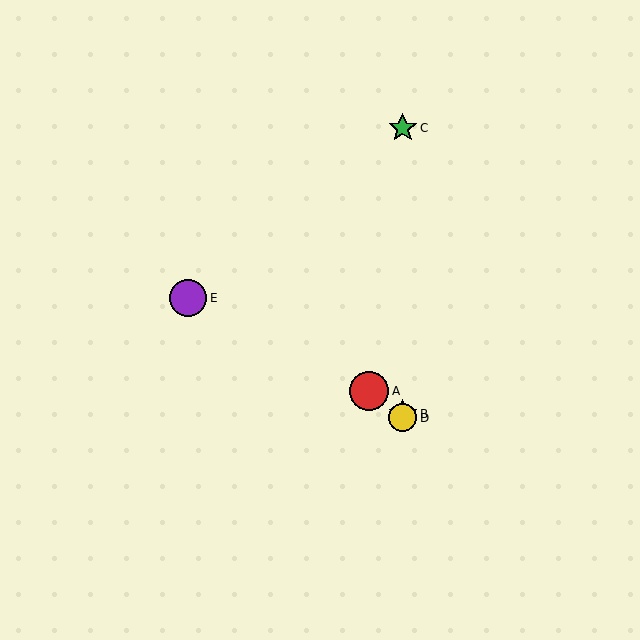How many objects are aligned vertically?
3 objects (B, C, D) are aligned vertically.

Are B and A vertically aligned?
No, B is at x≈403 and A is at x≈369.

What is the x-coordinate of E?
Object E is at x≈188.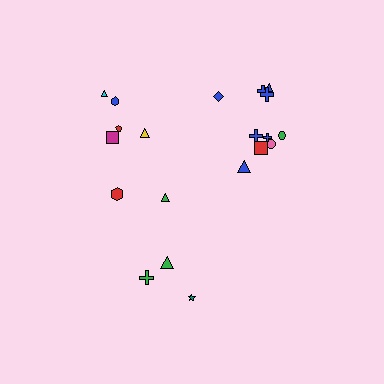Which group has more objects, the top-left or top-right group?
The top-right group.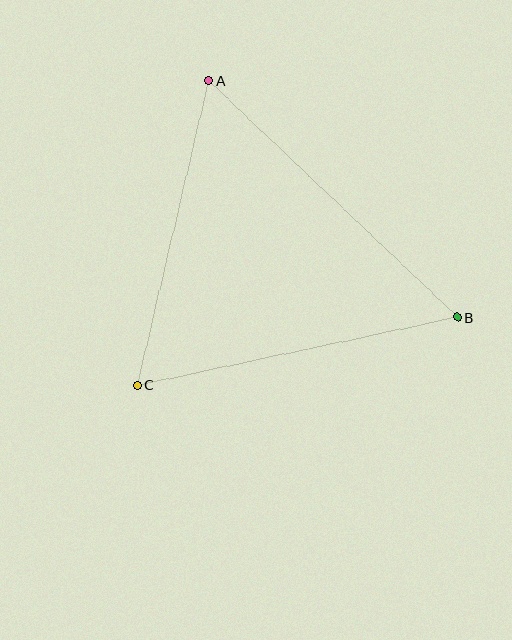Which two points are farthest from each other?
Points A and B are farthest from each other.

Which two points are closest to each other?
Points A and C are closest to each other.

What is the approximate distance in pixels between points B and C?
The distance between B and C is approximately 327 pixels.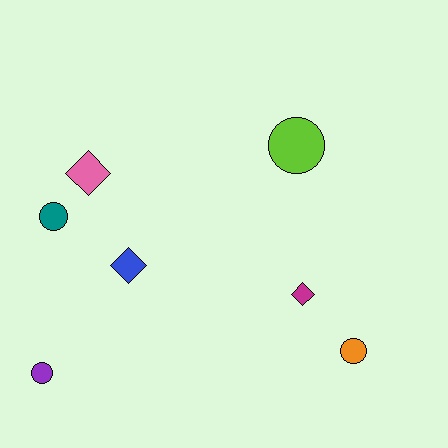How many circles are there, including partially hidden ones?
There are 4 circles.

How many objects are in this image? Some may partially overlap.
There are 7 objects.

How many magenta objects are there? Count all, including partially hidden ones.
There is 1 magenta object.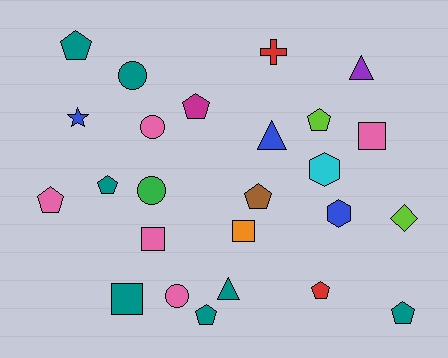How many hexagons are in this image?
There are 2 hexagons.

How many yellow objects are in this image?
There are no yellow objects.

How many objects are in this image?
There are 25 objects.